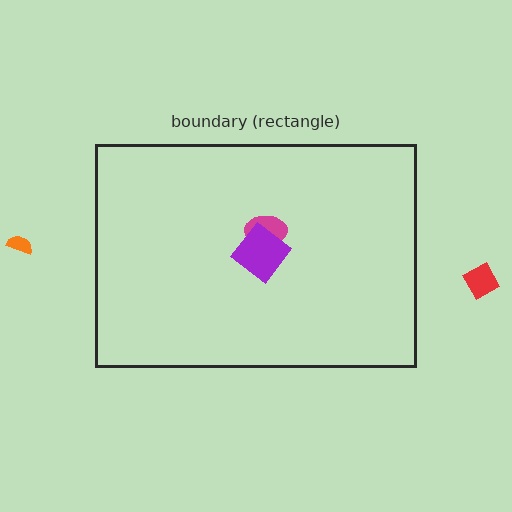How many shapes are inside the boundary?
2 inside, 2 outside.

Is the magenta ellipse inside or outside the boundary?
Inside.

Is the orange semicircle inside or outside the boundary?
Outside.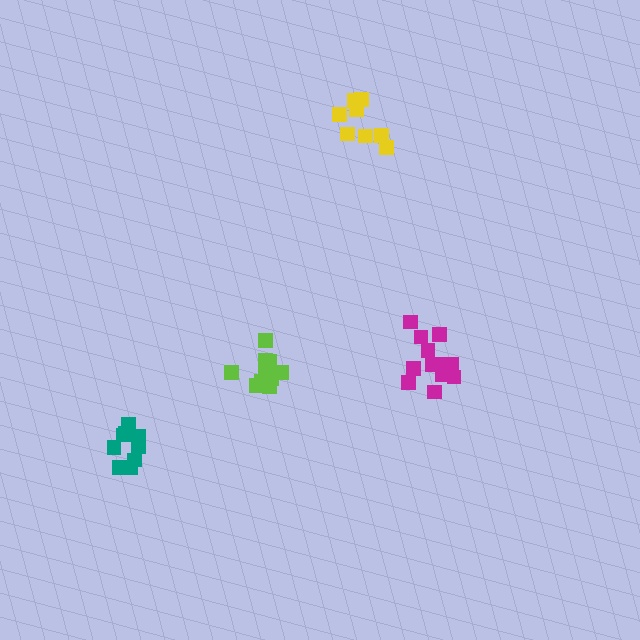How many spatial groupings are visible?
There are 4 spatial groupings.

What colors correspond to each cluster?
The clusters are colored: lime, magenta, yellow, teal.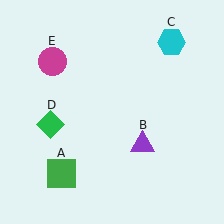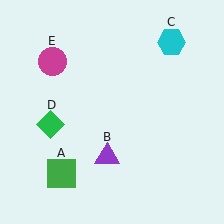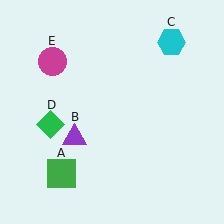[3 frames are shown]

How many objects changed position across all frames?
1 object changed position: purple triangle (object B).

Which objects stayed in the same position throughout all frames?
Green square (object A) and cyan hexagon (object C) and green diamond (object D) and magenta circle (object E) remained stationary.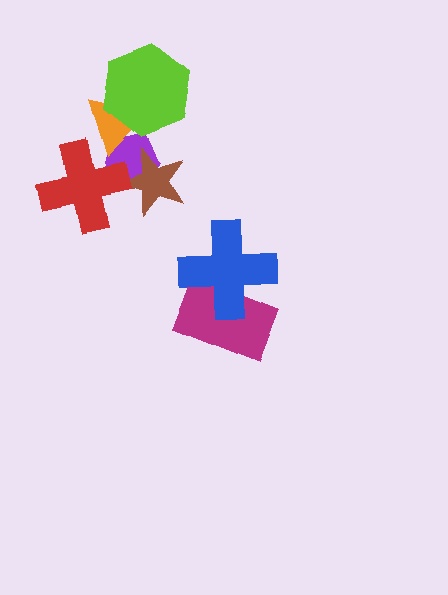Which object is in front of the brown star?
The red cross is in front of the brown star.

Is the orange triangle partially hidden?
Yes, it is partially covered by another shape.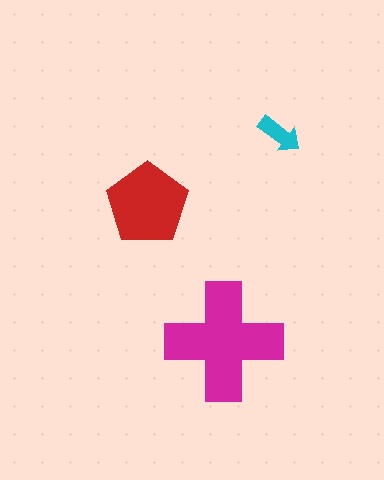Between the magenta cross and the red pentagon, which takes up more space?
The magenta cross.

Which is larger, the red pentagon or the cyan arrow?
The red pentagon.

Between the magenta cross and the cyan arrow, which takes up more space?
The magenta cross.